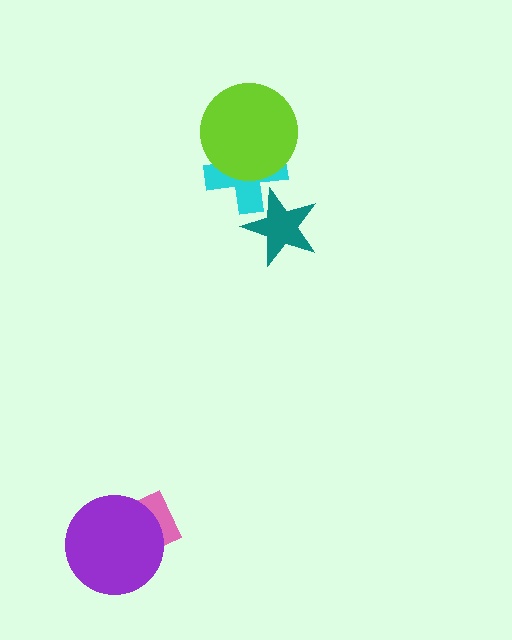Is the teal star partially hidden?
Yes, it is partially covered by another shape.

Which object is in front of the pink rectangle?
The purple circle is in front of the pink rectangle.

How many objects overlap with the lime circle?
1 object overlaps with the lime circle.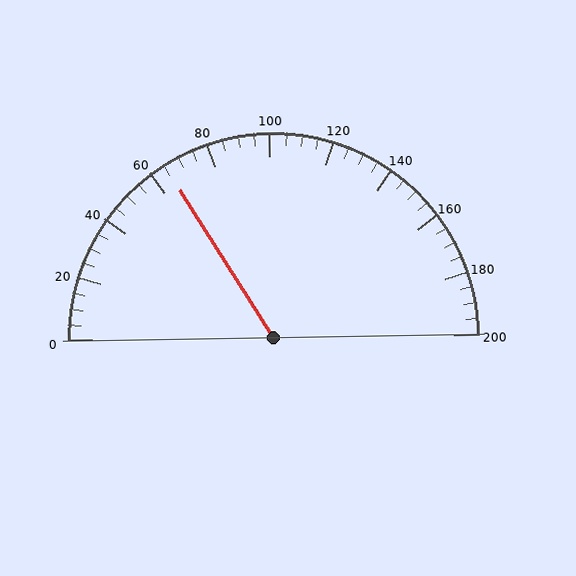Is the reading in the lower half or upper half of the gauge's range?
The reading is in the lower half of the range (0 to 200).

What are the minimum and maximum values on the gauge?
The gauge ranges from 0 to 200.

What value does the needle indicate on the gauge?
The needle indicates approximately 65.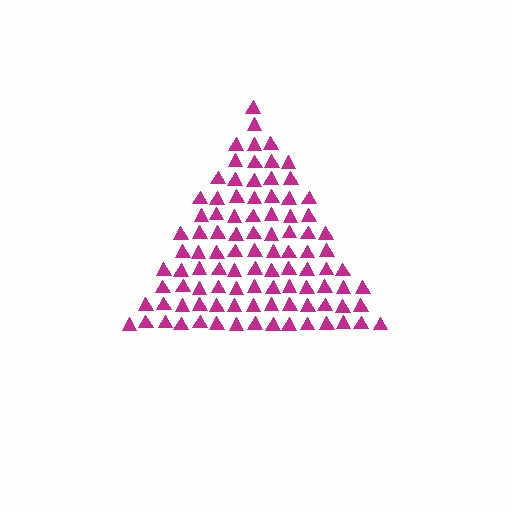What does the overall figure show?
The overall figure shows a triangle.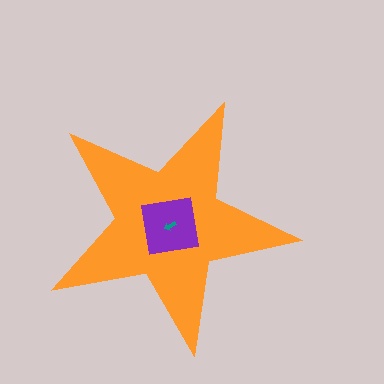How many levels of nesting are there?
3.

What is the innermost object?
The teal arrow.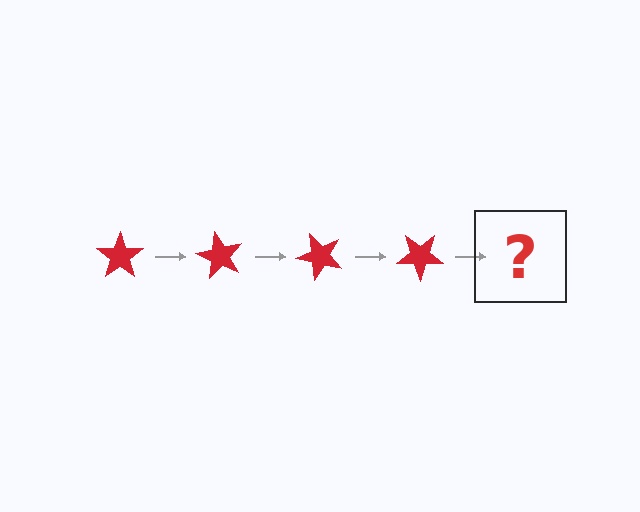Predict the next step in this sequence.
The next step is a red star rotated 240 degrees.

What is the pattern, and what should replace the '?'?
The pattern is that the star rotates 60 degrees each step. The '?' should be a red star rotated 240 degrees.